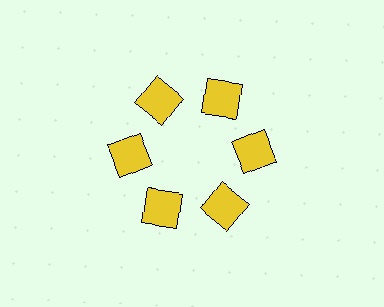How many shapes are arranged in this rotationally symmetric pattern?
There are 6 shapes, arranged in 6 groups of 1.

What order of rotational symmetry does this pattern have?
This pattern has 6-fold rotational symmetry.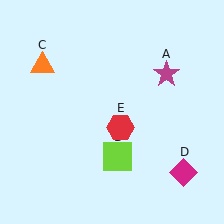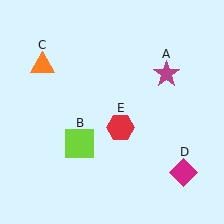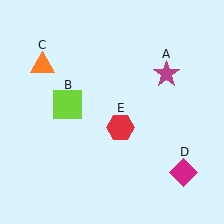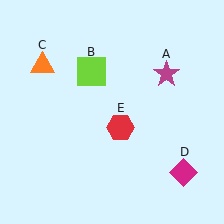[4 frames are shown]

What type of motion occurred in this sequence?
The lime square (object B) rotated clockwise around the center of the scene.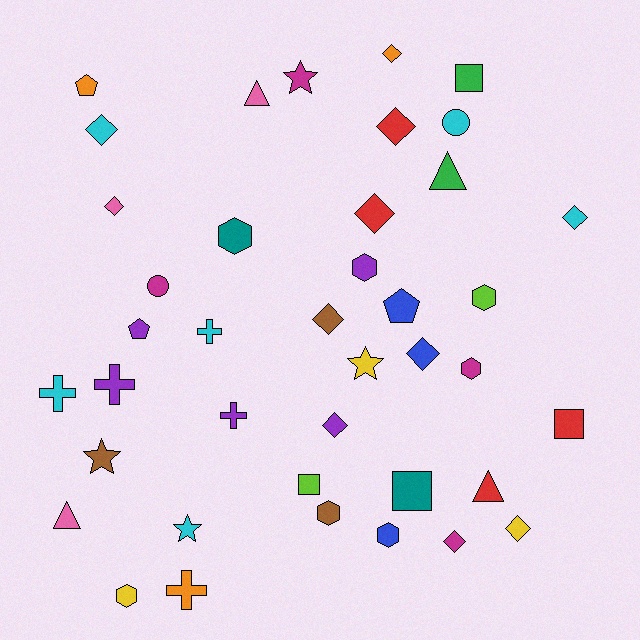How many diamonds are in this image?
There are 11 diamonds.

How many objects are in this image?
There are 40 objects.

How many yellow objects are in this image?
There are 3 yellow objects.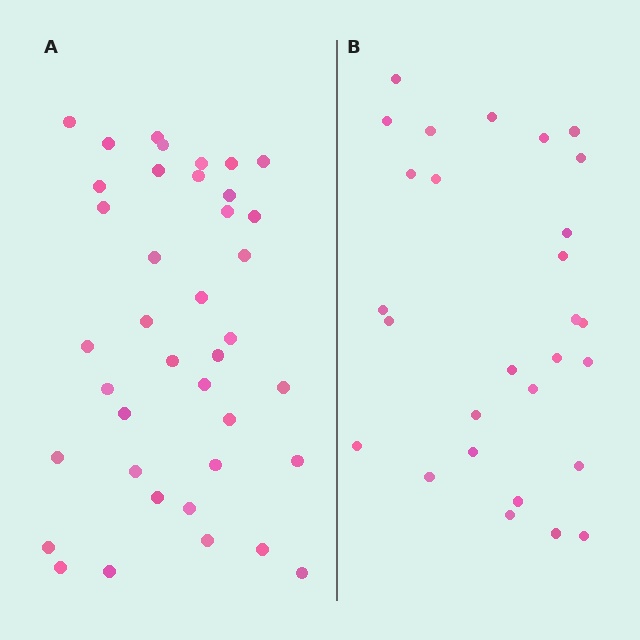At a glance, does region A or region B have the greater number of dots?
Region A (the left region) has more dots.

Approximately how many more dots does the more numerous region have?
Region A has roughly 12 or so more dots than region B.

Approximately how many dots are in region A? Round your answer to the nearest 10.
About 40 dots. (The exact count is 39, which rounds to 40.)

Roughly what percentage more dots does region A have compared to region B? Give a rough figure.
About 40% more.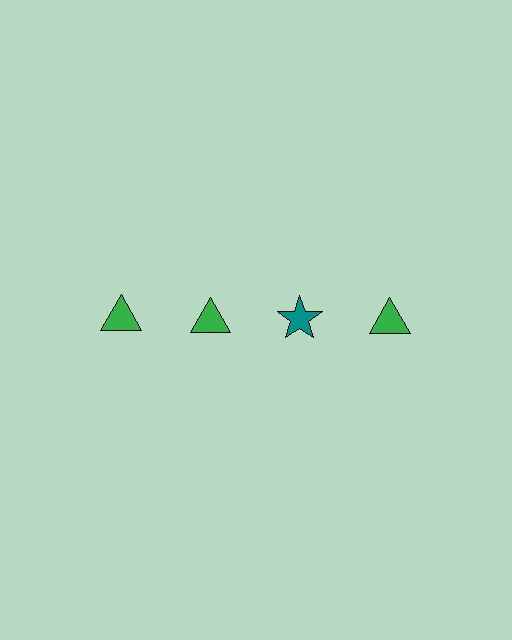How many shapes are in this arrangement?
There are 4 shapes arranged in a grid pattern.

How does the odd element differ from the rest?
It differs in both color (teal instead of green) and shape (star instead of triangle).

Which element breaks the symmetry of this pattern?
The teal star in the top row, center column breaks the symmetry. All other shapes are green triangles.